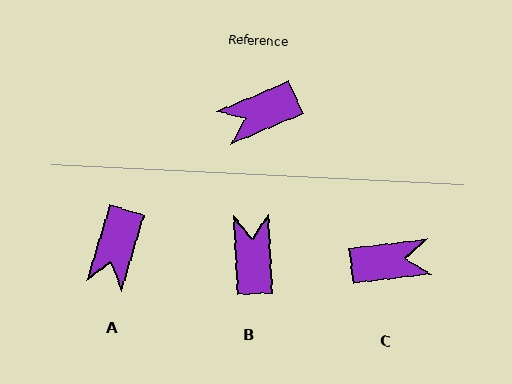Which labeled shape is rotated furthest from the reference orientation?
C, about 164 degrees away.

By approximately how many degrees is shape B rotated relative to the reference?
Approximately 110 degrees clockwise.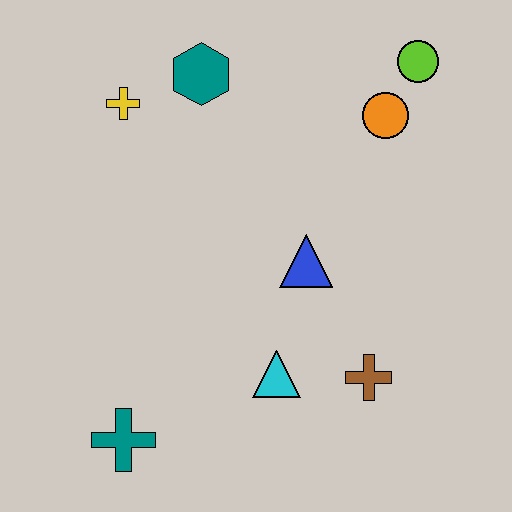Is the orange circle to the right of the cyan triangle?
Yes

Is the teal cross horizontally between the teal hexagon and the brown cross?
No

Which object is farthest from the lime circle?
The teal cross is farthest from the lime circle.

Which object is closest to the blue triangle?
The cyan triangle is closest to the blue triangle.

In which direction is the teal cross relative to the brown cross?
The teal cross is to the left of the brown cross.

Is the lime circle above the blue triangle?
Yes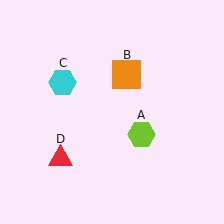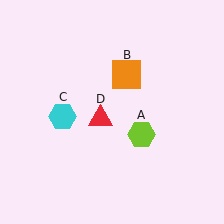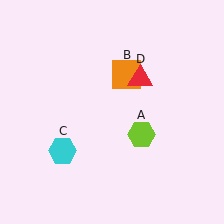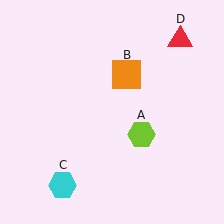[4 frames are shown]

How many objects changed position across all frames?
2 objects changed position: cyan hexagon (object C), red triangle (object D).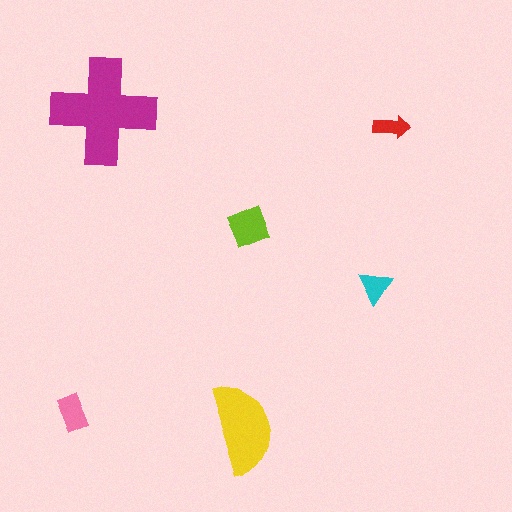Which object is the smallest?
The red arrow.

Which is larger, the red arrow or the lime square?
The lime square.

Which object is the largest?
The magenta cross.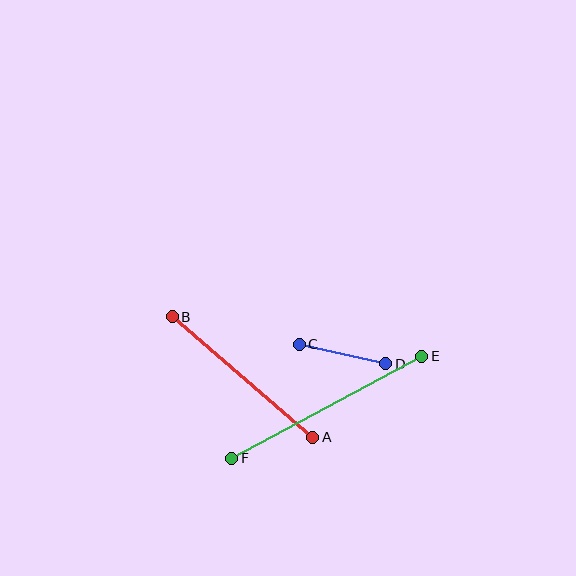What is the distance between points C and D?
The distance is approximately 89 pixels.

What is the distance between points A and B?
The distance is approximately 185 pixels.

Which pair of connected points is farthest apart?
Points E and F are farthest apart.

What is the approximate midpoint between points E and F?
The midpoint is at approximately (327, 407) pixels.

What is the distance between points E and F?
The distance is approximately 216 pixels.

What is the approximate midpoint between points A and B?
The midpoint is at approximately (242, 377) pixels.